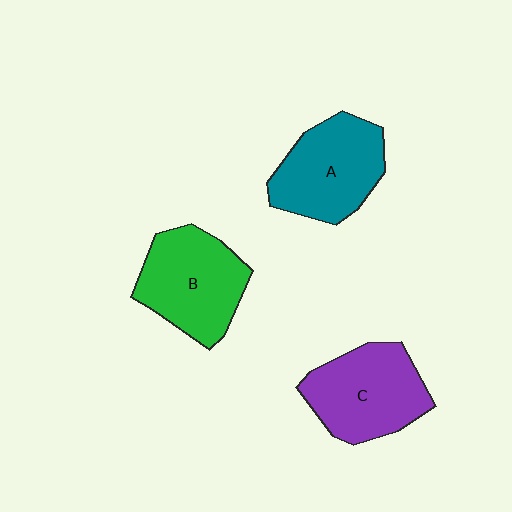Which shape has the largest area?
Shape C (purple).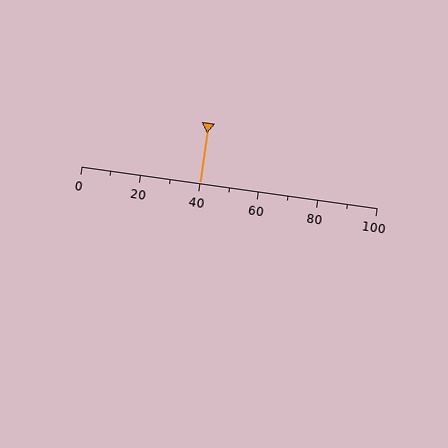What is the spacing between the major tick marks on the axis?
The major ticks are spaced 20 apart.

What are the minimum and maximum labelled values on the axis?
The axis runs from 0 to 100.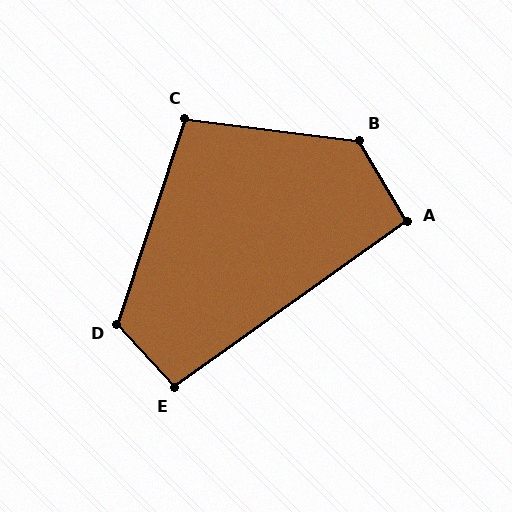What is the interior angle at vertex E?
Approximately 97 degrees (obtuse).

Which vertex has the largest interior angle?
B, at approximately 128 degrees.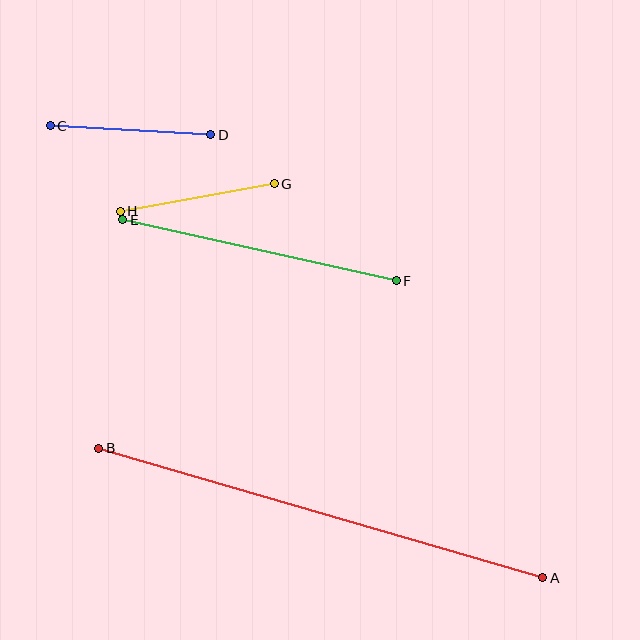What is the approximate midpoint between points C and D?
The midpoint is at approximately (131, 130) pixels.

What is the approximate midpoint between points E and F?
The midpoint is at approximately (260, 250) pixels.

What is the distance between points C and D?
The distance is approximately 161 pixels.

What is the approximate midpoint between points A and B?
The midpoint is at approximately (321, 513) pixels.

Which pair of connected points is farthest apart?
Points A and B are farthest apart.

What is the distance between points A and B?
The distance is approximately 463 pixels.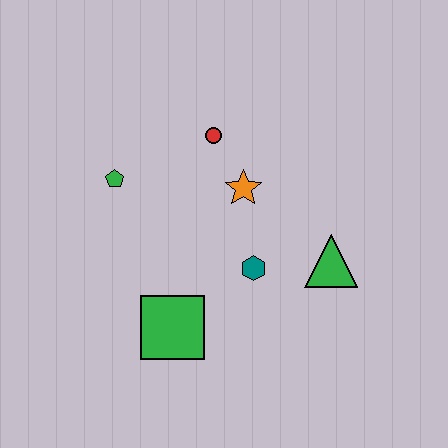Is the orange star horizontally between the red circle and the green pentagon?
No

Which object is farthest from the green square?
The red circle is farthest from the green square.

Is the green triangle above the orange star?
No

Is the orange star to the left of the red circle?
No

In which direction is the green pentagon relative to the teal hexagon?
The green pentagon is to the left of the teal hexagon.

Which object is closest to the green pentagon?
The red circle is closest to the green pentagon.